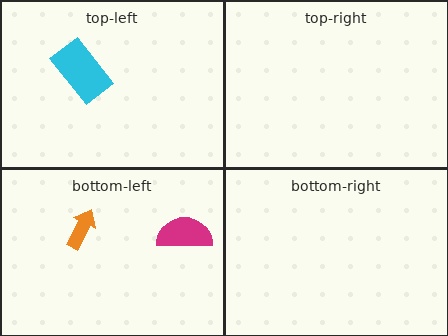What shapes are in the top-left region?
The cyan rectangle.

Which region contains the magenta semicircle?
The bottom-left region.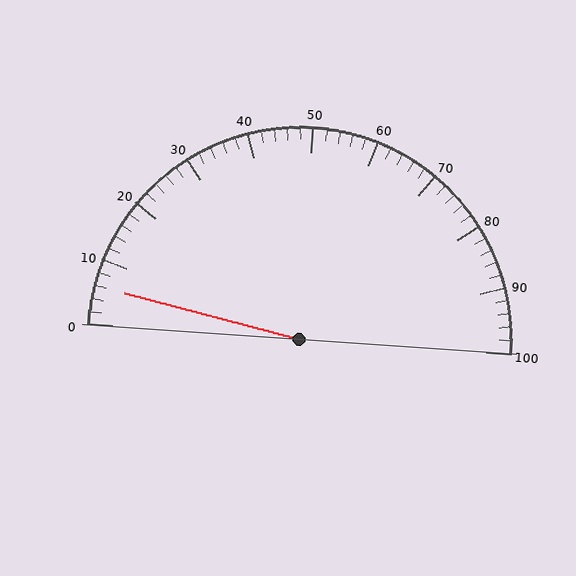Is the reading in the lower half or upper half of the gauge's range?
The reading is in the lower half of the range (0 to 100).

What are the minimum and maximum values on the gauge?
The gauge ranges from 0 to 100.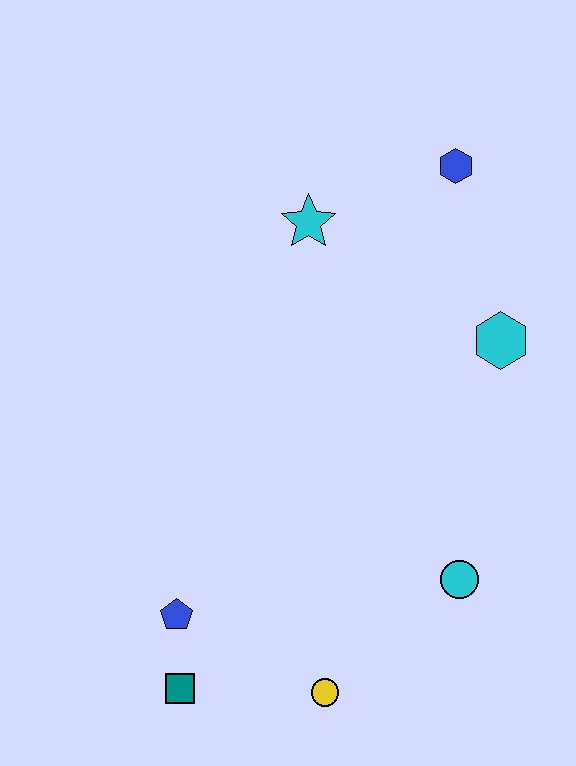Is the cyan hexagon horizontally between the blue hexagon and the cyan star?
No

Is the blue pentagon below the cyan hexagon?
Yes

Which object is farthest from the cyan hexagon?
The teal square is farthest from the cyan hexagon.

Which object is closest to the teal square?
The blue pentagon is closest to the teal square.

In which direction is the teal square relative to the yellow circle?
The teal square is to the left of the yellow circle.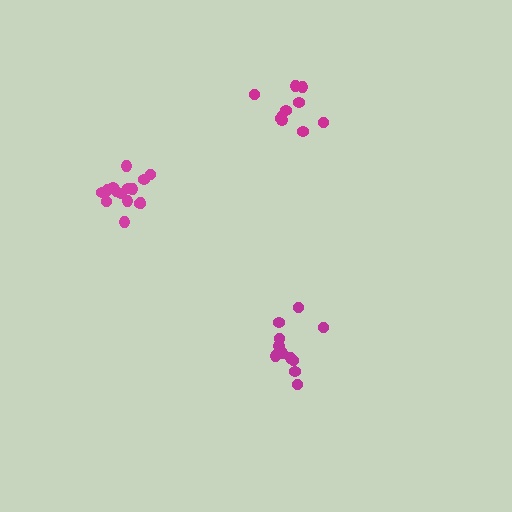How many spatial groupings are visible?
There are 3 spatial groupings.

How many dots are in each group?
Group 1: 11 dots, Group 2: 10 dots, Group 3: 15 dots (36 total).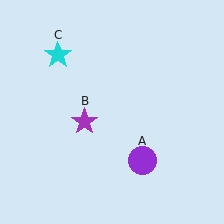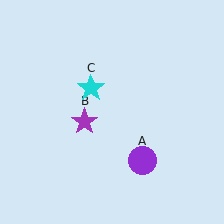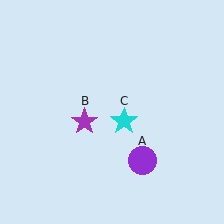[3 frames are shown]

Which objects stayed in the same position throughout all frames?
Purple circle (object A) and purple star (object B) remained stationary.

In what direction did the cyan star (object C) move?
The cyan star (object C) moved down and to the right.